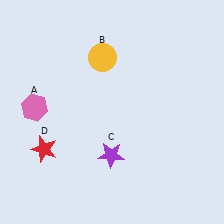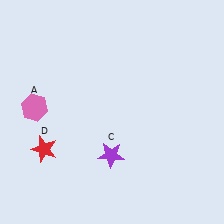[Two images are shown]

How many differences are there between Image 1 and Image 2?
There is 1 difference between the two images.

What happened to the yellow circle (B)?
The yellow circle (B) was removed in Image 2. It was in the top-left area of Image 1.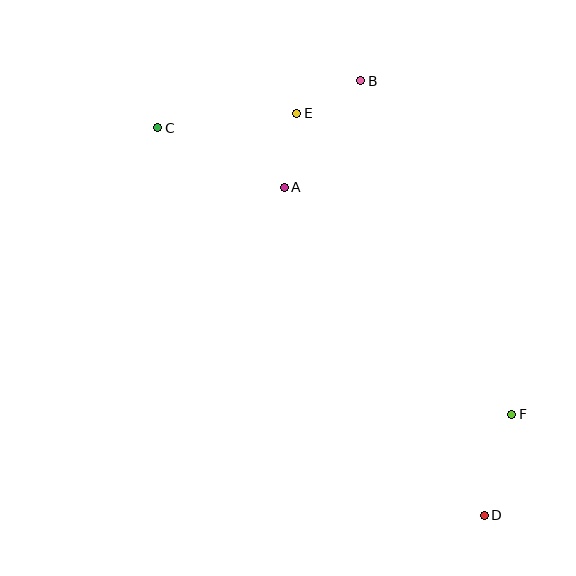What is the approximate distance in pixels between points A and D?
The distance between A and D is approximately 384 pixels.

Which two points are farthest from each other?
Points C and D are farthest from each other.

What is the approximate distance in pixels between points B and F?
The distance between B and F is approximately 366 pixels.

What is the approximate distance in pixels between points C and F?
The distance between C and F is approximately 455 pixels.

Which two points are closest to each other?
Points B and E are closest to each other.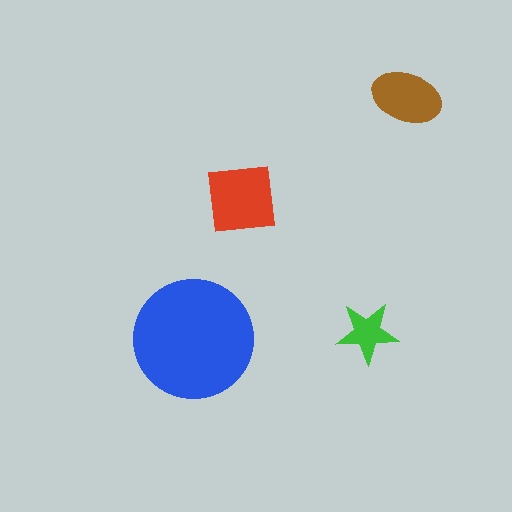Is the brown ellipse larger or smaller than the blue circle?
Smaller.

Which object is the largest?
The blue circle.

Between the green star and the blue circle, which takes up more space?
The blue circle.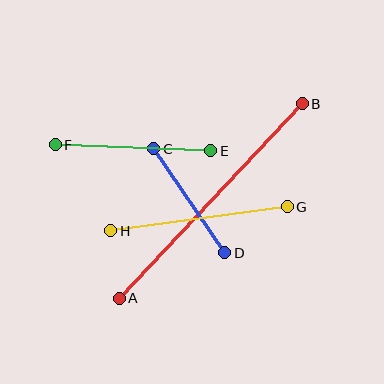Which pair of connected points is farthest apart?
Points A and B are farthest apart.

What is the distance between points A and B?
The distance is approximately 267 pixels.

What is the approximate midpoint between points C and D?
The midpoint is at approximately (189, 201) pixels.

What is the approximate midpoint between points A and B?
The midpoint is at approximately (211, 201) pixels.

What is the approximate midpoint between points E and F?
The midpoint is at approximately (133, 148) pixels.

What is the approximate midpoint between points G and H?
The midpoint is at approximately (199, 219) pixels.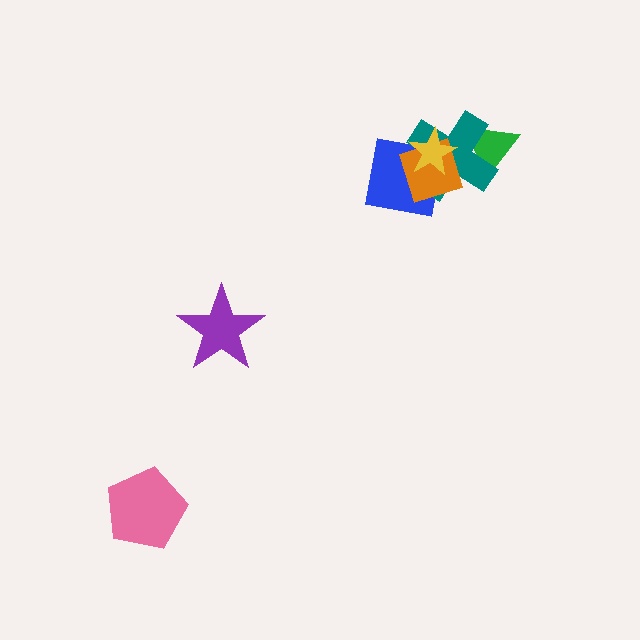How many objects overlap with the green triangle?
1 object overlaps with the green triangle.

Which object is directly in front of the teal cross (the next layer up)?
The orange square is directly in front of the teal cross.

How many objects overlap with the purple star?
0 objects overlap with the purple star.